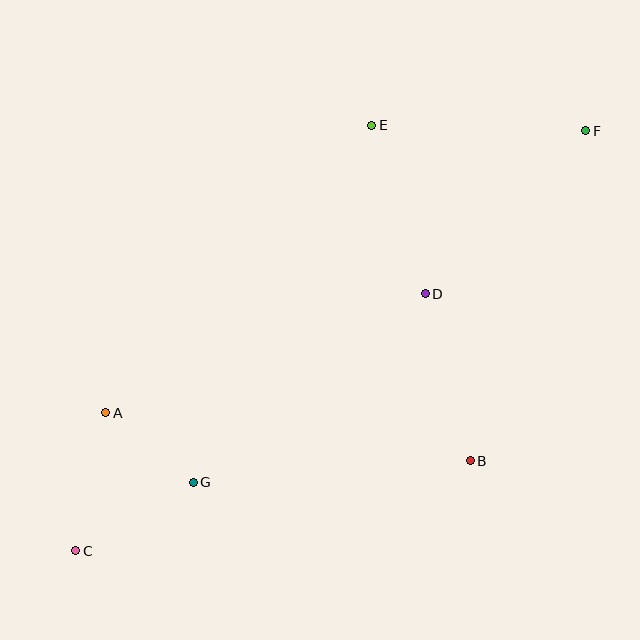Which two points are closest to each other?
Points A and G are closest to each other.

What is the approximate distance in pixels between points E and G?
The distance between E and G is approximately 399 pixels.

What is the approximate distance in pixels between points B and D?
The distance between B and D is approximately 173 pixels.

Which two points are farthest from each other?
Points C and F are farthest from each other.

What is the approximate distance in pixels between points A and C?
The distance between A and C is approximately 141 pixels.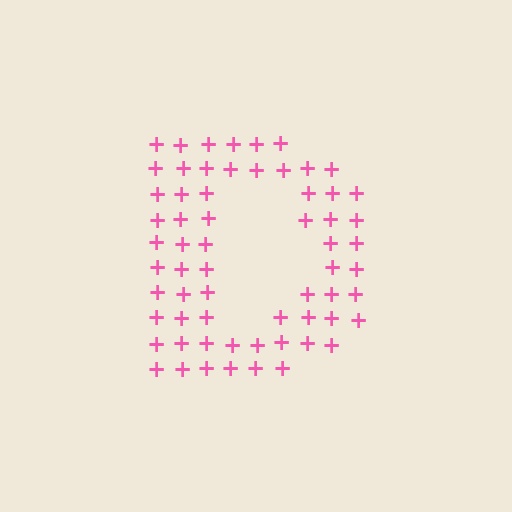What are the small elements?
The small elements are plus signs.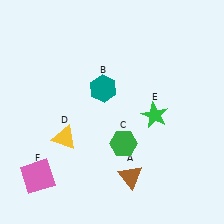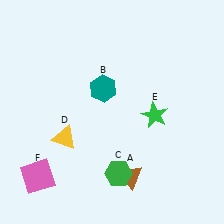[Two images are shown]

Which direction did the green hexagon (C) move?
The green hexagon (C) moved down.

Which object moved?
The green hexagon (C) moved down.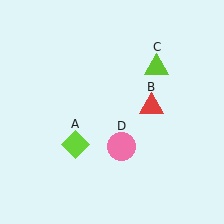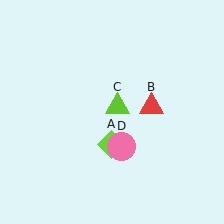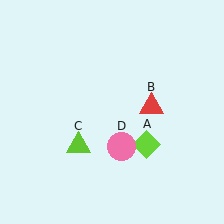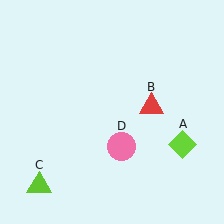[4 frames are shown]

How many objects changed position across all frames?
2 objects changed position: lime diamond (object A), lime triangle (object C).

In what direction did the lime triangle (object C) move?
The lime triangle (object C) moved down and to the left.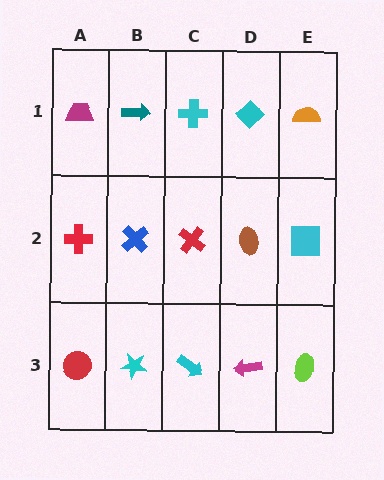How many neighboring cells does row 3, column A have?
2.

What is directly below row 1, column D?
A brown ellipse.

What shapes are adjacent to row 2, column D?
A cyan diamond (row 1, column D), a magenta arrow (row 3, column D), a red cross (row 2, column C), a cyan square (row 2, column E).